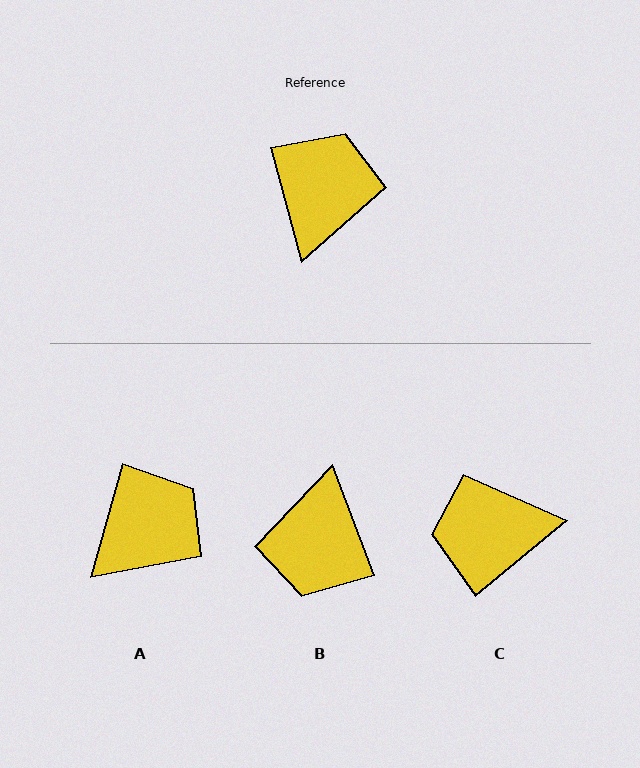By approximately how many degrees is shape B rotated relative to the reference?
Approximately 174 degrees clockwise.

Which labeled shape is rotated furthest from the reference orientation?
B, about 174 degrees away.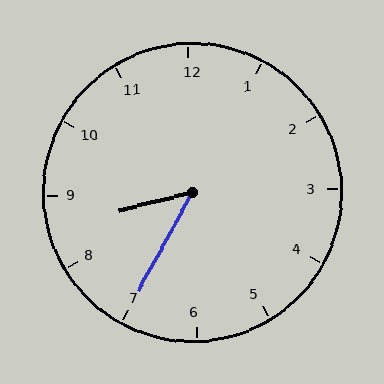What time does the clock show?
8:35.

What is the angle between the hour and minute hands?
Approximately 48 degrees.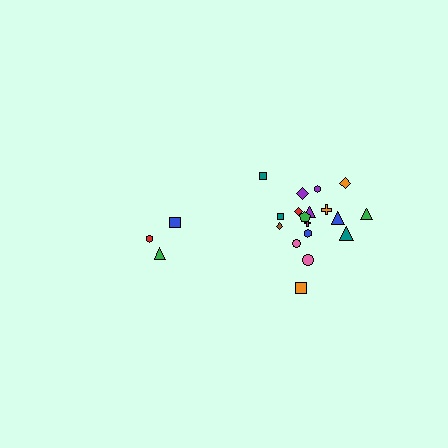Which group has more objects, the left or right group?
The right group.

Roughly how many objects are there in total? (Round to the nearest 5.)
Roughly 20 objects in total.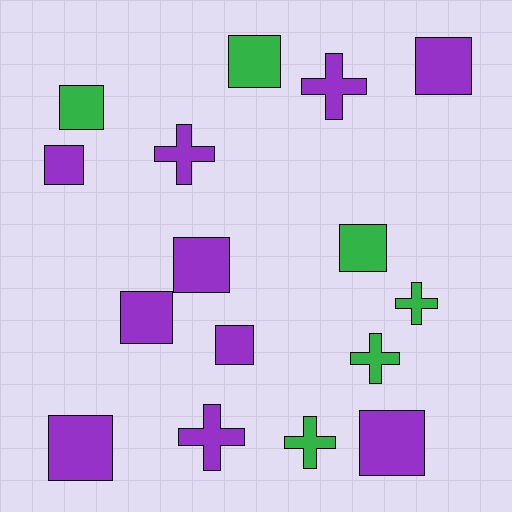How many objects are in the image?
There are 16 objects.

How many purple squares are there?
There are 7 purple squares.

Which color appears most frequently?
Purple, with 10 objects.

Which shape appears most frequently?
Square, with 10 objects.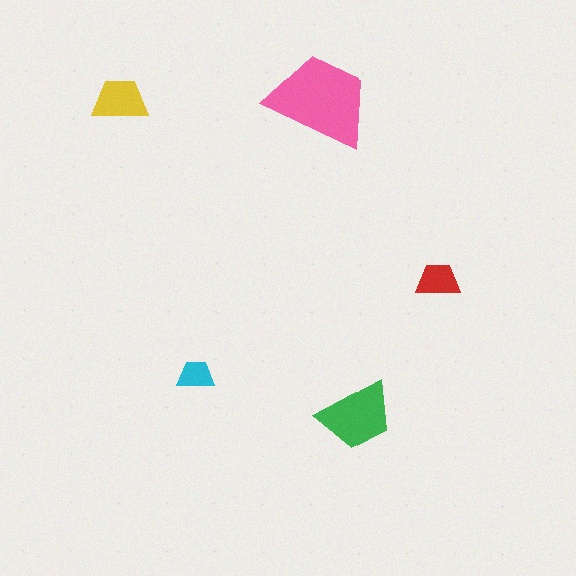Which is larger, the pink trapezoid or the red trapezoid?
The pink one.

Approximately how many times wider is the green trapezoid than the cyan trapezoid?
About 2 times wider.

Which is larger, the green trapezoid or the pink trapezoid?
The pink one.